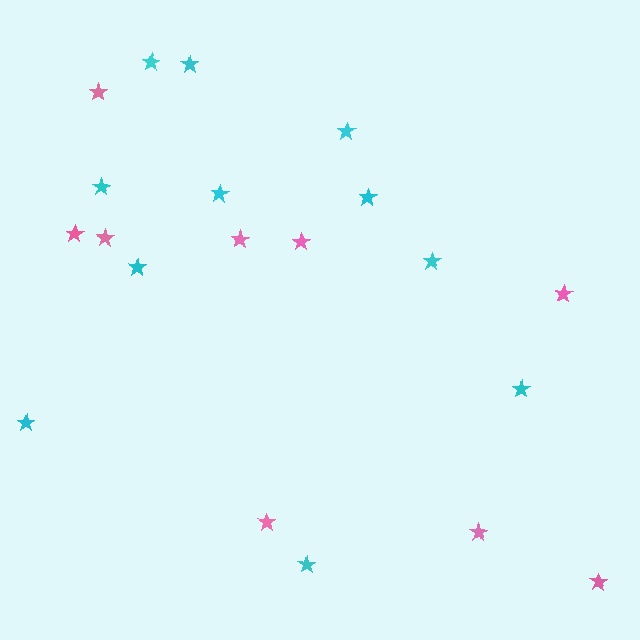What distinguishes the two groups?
There are 2 groups: one group of cyan stars (11) and one group of pink stars (9).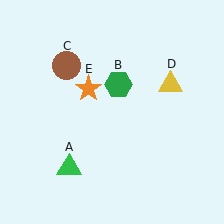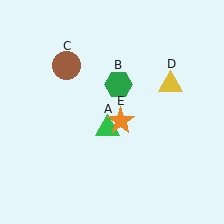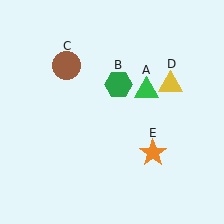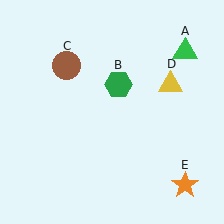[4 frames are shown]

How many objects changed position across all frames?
2 objects changed position: green triangle (object A), orange star (object E).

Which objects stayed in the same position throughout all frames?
Green hexagon (object B) and brown circle (object C) and yellow triangle (object D) remained stationary.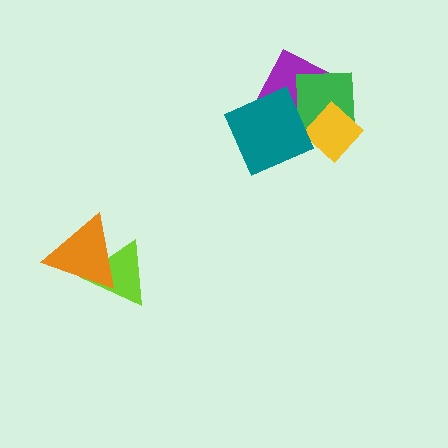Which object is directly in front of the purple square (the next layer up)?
The green square is directly in front of the purple square.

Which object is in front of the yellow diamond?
The teal diamond is in front of the yellow diamond.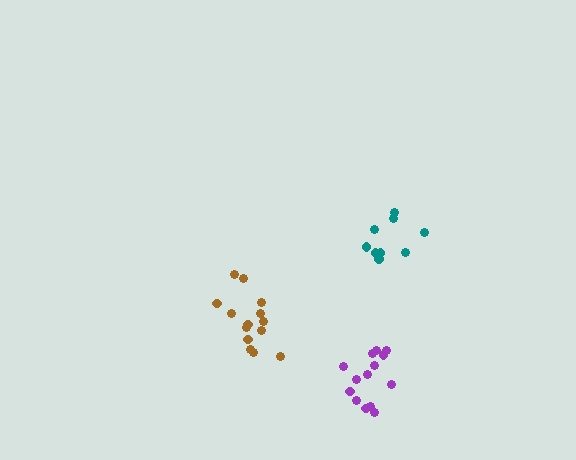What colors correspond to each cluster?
The clusters are colored: purple, teal, brown.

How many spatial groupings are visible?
There are 3 spatial groupings.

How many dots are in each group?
Group 1: 14 dots, Group 2: 9 dots, Group 3: 14 dots (37 total).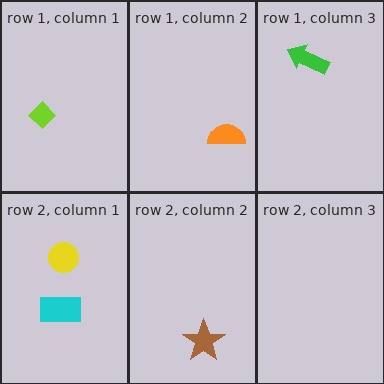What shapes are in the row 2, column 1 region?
The yellow circle, the cyan rectangle.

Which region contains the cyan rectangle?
The row 2, column 1 region.